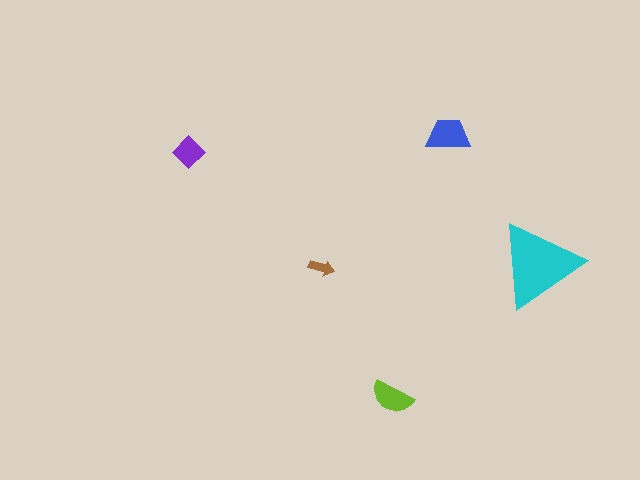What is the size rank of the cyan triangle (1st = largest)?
1st.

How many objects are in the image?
There are 5 objects in the image.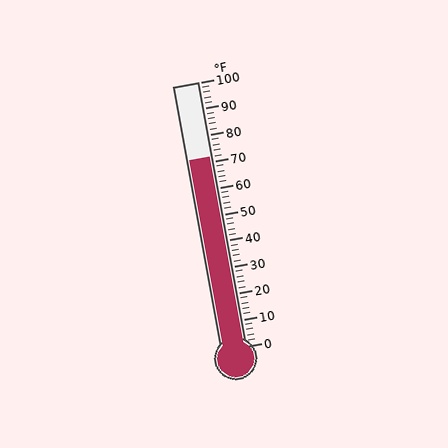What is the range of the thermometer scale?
The thermometer scale ranges from 0°F to 100°F.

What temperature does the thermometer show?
The thermometer shows approximately 72°F.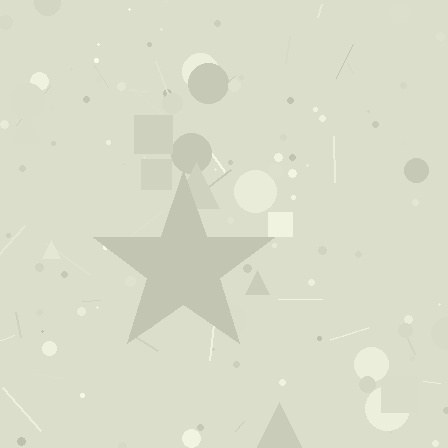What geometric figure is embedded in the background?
A star is embedded in the background.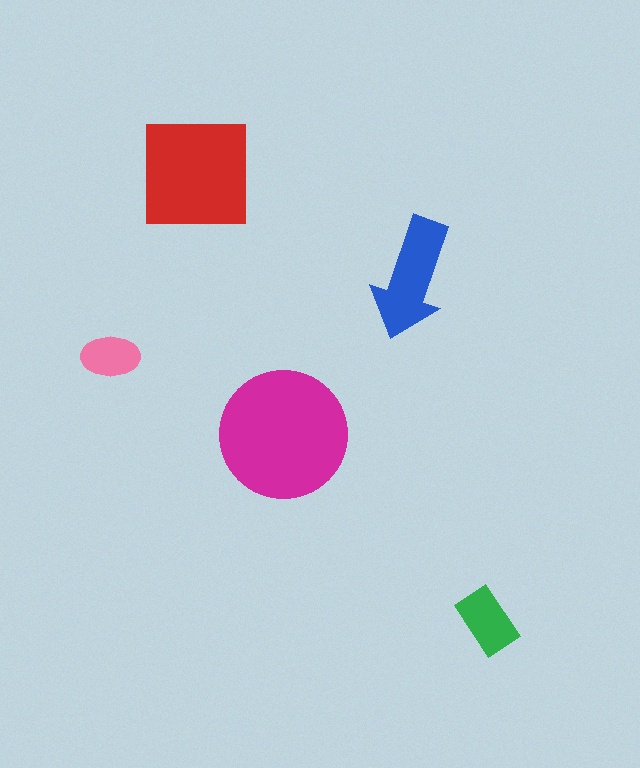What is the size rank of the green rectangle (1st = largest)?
4th.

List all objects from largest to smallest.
The magenta circle, the red square, the blue arrow, the green rectangle, the pink ellipse.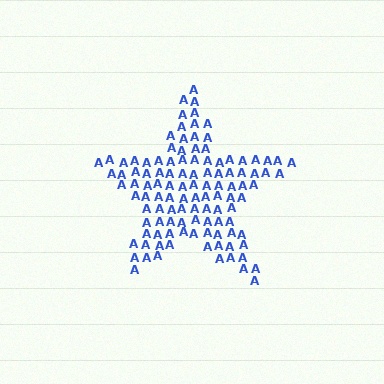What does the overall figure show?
The overall figure shows a star.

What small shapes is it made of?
It is made of small letter A's.